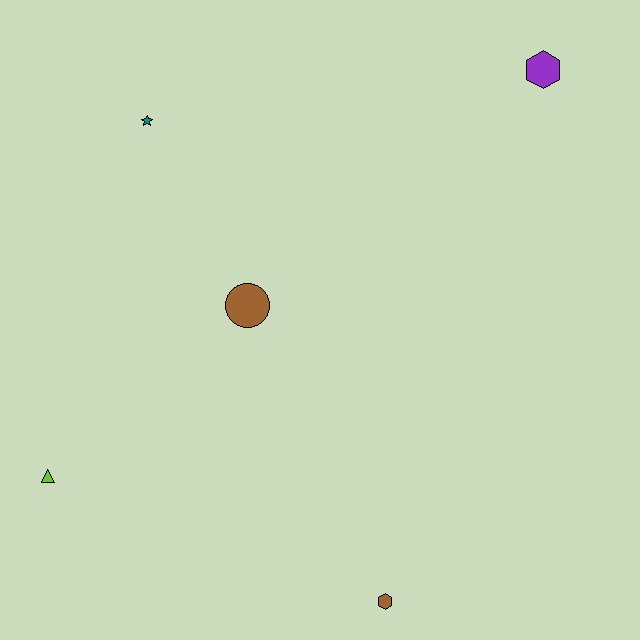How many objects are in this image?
There are 5 objects.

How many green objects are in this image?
There are no green objects.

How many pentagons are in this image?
There are no pentagons.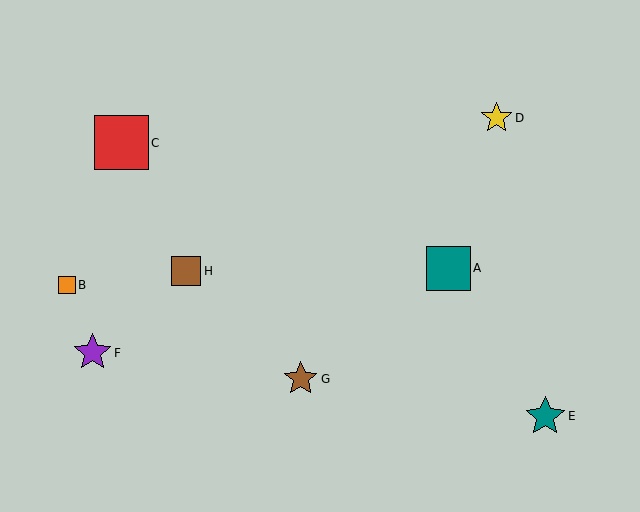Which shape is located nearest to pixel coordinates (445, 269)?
The teal square (labeled A) at (448, 268) is nearest to that location.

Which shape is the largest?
The red square (labeled C) is the largest.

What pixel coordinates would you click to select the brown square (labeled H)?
Click at (186, 271) to select the brown square H.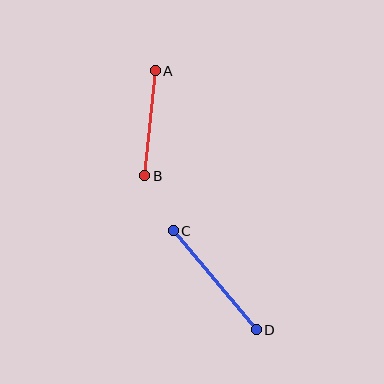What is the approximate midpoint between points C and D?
The midpoint is at approximately (215, 280) pixels.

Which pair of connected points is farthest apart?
Points C and D are farthest apart.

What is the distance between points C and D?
The distance is approximately 129 pixels.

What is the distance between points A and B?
The distance is approximately 106 pixels.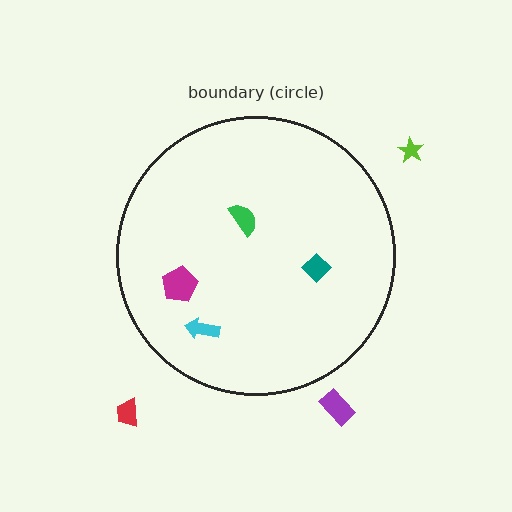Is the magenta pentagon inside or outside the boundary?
Inside.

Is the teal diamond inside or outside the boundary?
Inside.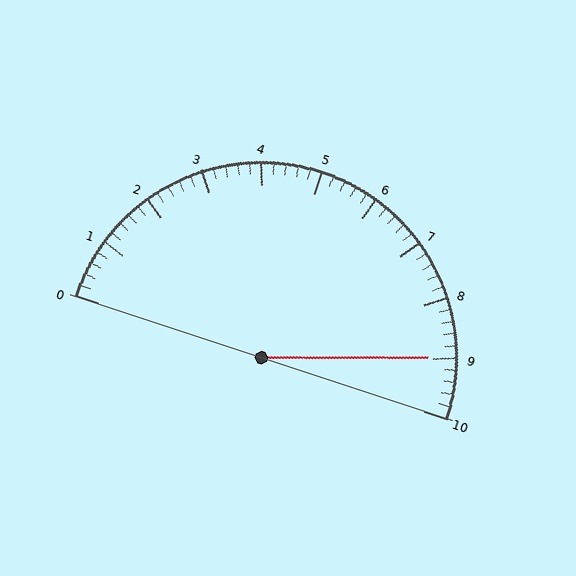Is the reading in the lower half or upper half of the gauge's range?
The reading is in the upper half of the range (0 to 10).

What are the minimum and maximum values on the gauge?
The gauge ranges from 0 to 10.